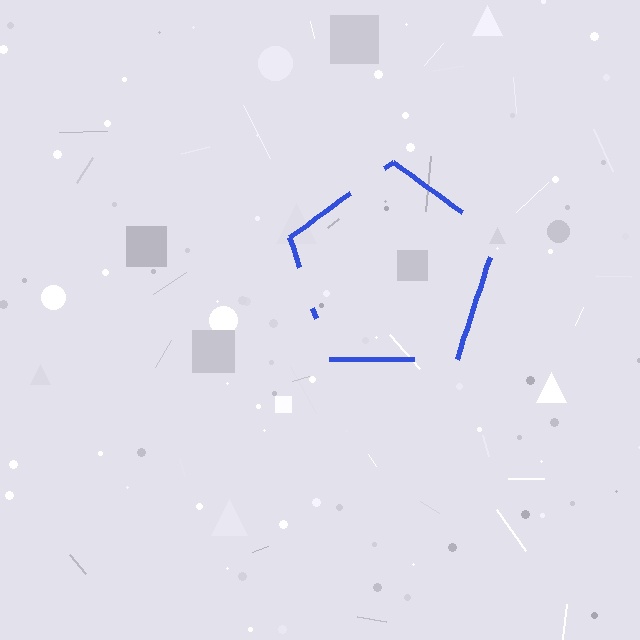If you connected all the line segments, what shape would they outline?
They would outline a pentagon.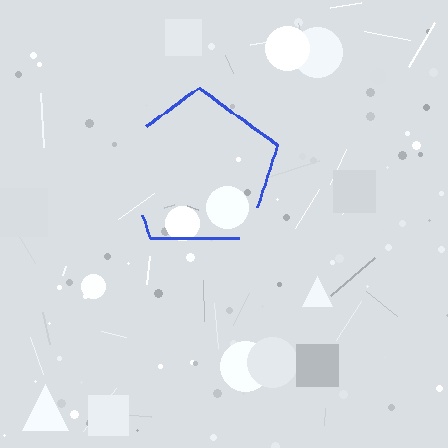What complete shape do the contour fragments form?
The contour fragments form a pentagon.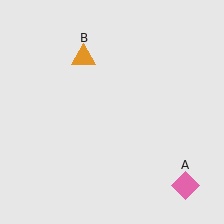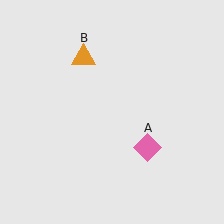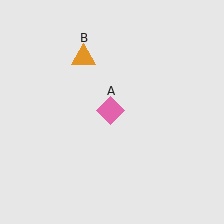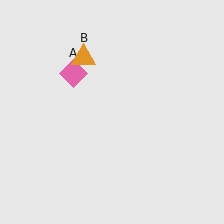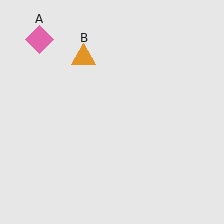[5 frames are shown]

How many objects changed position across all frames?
1 object changed position: pink diamond (object A).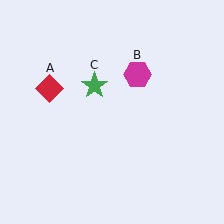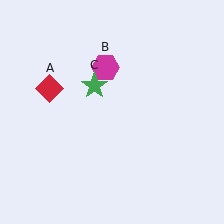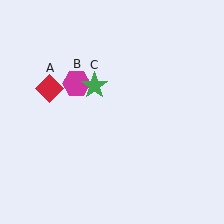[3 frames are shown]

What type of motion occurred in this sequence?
The magenta hexagon (object B) rotated counterclockwise around the center of the scene.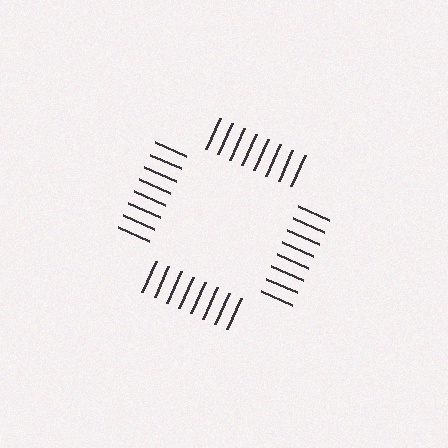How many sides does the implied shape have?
4 sides — the line-ends trace a square.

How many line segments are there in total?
32 — 8 along each of the 4 edges.